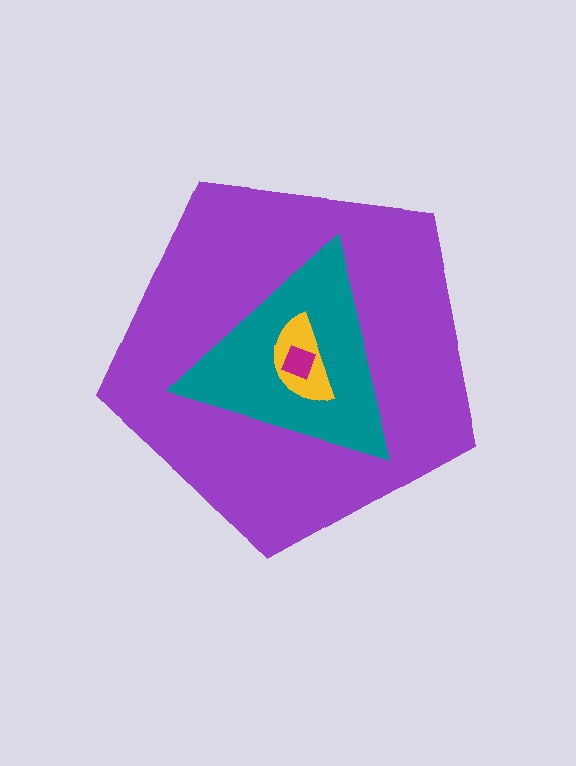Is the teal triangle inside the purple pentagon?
Yes.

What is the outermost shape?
The purple pentagon.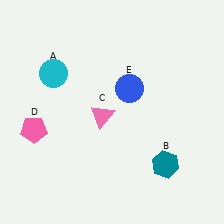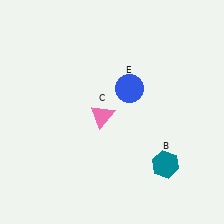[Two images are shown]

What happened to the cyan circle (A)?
The cyan circle (A) was removed in Image 2. It was in the top-left area of Image 1.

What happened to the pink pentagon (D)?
The pink pentagon (D) was removed in Image 2. It was in the bottom-left area of Image 1.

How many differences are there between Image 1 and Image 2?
There are 2 differences between the two images.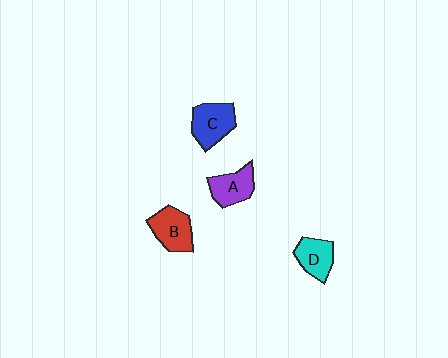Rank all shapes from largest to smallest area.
From largest to smallest: C (blue), B (red), A (purple), D (cyan).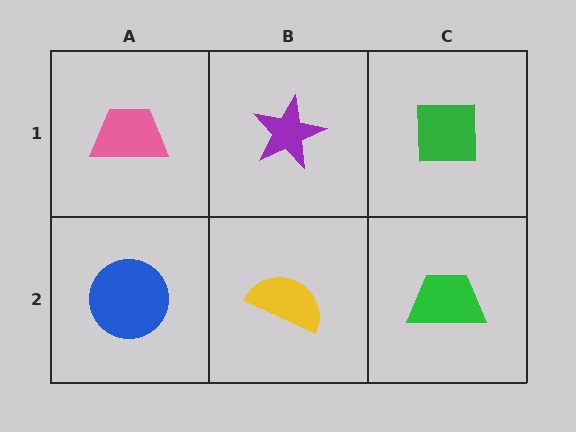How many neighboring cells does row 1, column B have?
3.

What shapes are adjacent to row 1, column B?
A yellow semicircle (row 2, column B), a pink trapezoid (row 1, column A), a green square (row 1, column C).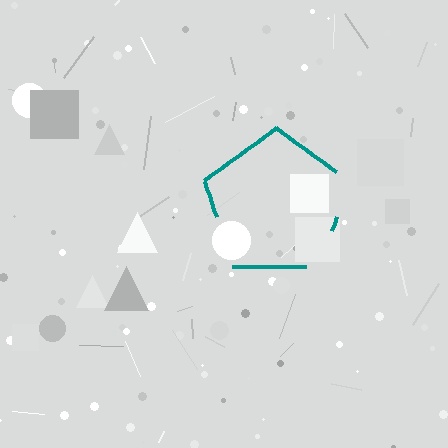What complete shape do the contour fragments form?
The contour fragments form a pentagon.